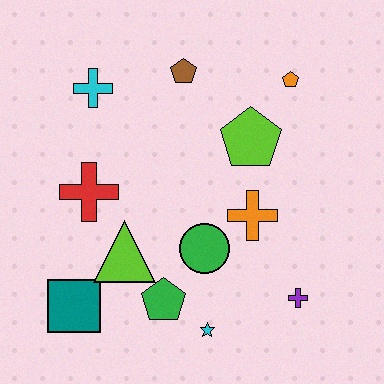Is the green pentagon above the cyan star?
Yes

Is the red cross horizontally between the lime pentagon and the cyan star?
No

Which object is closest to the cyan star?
The green pentagon is closest to the cyan star.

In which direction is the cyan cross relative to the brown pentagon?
The cyan cross is to the left of the brown pentagon.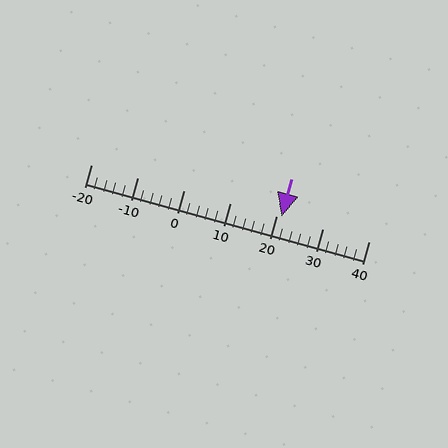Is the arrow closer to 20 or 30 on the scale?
The arrow is closer to 20.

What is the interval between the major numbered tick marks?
The major tick marks are spaced 10 units apart.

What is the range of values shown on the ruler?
The ruler shows values from -20 to 40.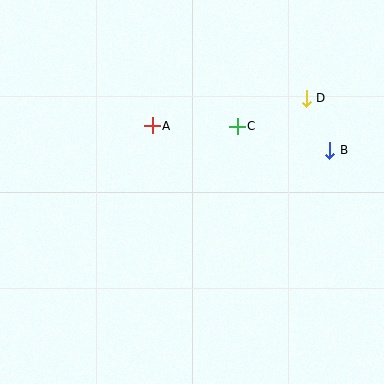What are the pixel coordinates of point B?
Point B is at (330, 150).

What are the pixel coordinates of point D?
Point D is at (306, 98).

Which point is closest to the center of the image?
Point A at (152, 126) is closest to the center.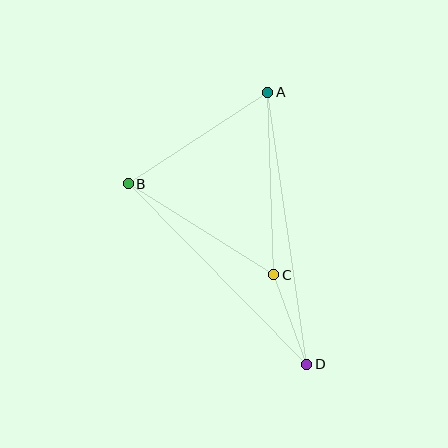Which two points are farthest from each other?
Points A and D are farthest from each other.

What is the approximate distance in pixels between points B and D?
The distance between B and D is approximately 254 pixels.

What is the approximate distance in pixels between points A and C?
The distance between A and C is approximately 183 pixels.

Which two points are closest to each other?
Points C and D are closest to each other.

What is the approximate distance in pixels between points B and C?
The distance between B and C is approximately 171 pixels.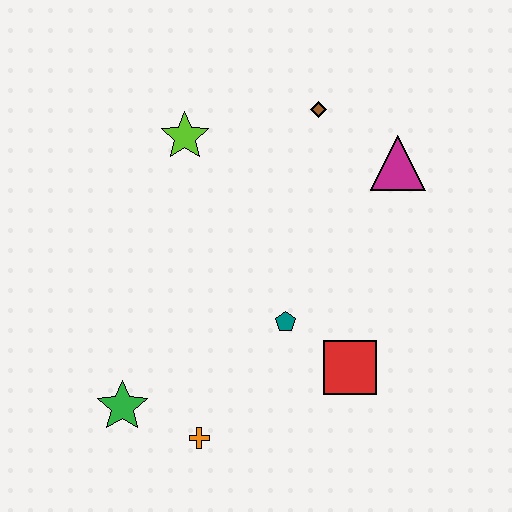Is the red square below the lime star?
Yes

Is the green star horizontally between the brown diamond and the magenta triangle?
No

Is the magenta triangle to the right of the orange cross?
Yes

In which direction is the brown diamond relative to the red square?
The brown diamond is above the red square.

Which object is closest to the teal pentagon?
The red square is closest to the teal pentagon.